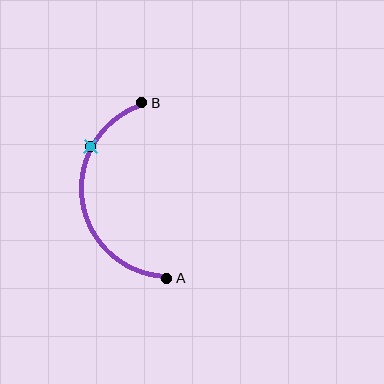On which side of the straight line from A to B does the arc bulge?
The arc bulges to the left of the straight line connecting A and B.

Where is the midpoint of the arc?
The arc midpoint is the point on the curve farthest from the straight line joining A and B. It sits to the left of that line.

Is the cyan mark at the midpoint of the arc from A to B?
No. The cyan mark lies on the arc but is closer to endpoint B. The arc midpoint would be at the point on the curve equidistant along the arc from both A and B.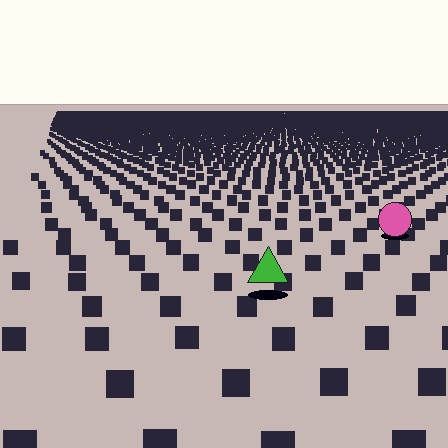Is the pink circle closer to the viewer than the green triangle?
No. The green triangle is closer — you can tell from the texture gradient: the ground texture is coarser near it.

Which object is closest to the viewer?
The green triangle is closest. The texture marks near it are larger and more spread out.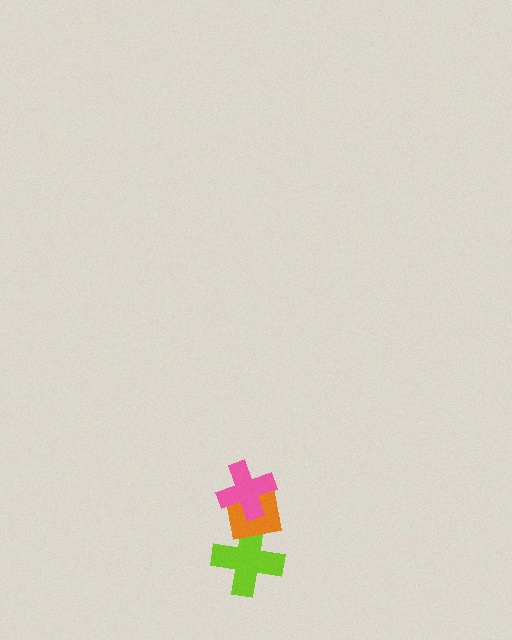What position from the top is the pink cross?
The pink cross is 1st from the top.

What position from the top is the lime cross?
The lime cross is 3rd from the top.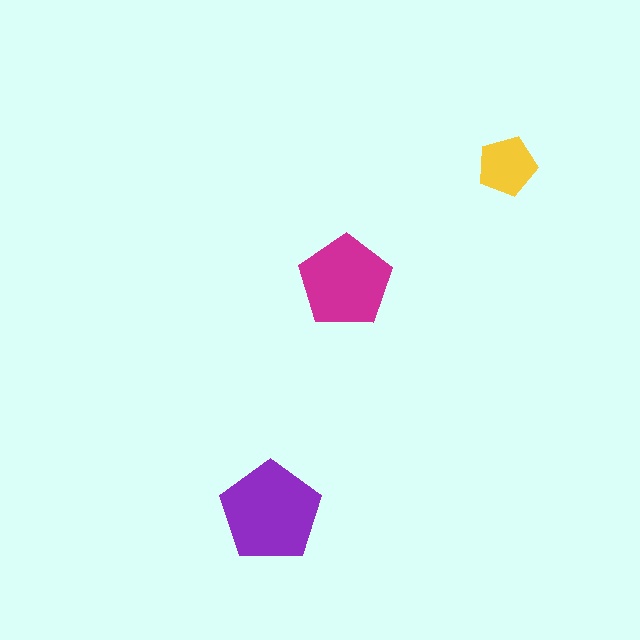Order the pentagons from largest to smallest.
the purple one, the magenta one, the yellow one.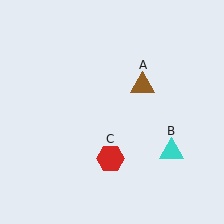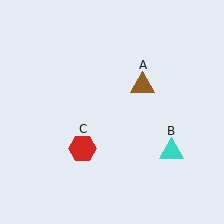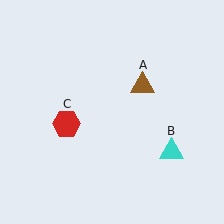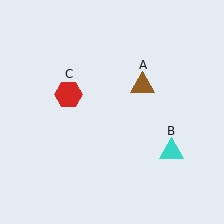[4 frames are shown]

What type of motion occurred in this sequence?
The red hexagon (object C) rotated clockwise around the center of the scene.